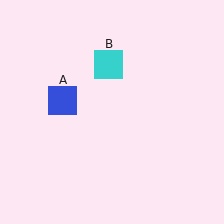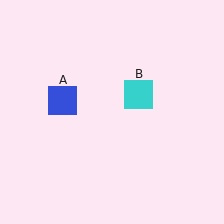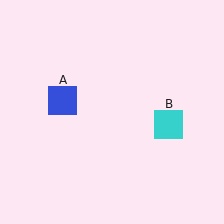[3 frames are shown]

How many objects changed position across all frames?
1 object changed position: cyan square (object B).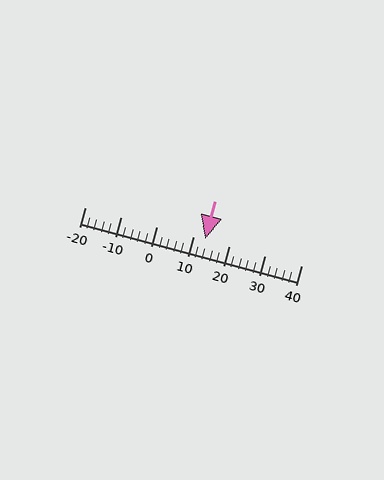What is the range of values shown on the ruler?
The ruler shows values from -20 to 40.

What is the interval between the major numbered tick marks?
The major tick marks are spaced 10 units apart.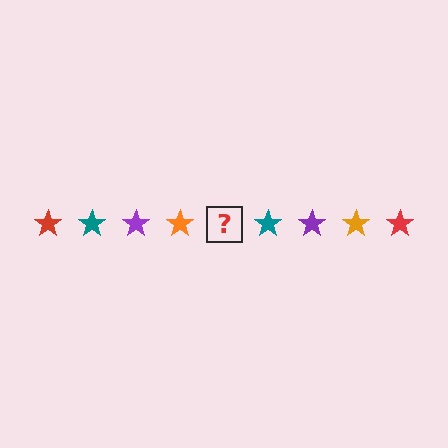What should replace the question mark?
The question mark should be replaced with a red star.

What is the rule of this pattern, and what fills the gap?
The rule is that the pattern cycles through red, teal, purple, orange stars. The gap should be filled with a red star.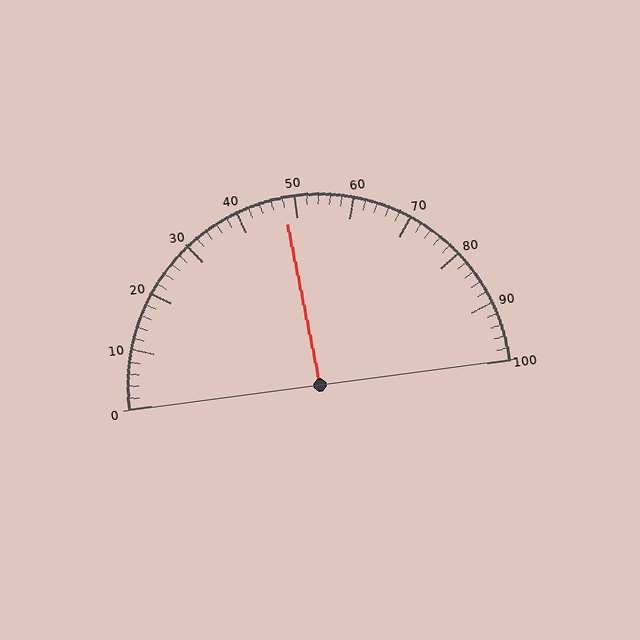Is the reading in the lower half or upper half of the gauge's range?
The reading is in the lower half of the range (0 to 100).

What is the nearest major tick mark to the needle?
The nearest major tick mark is 50.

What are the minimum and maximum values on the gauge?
The gauge ranges from 0 to 100.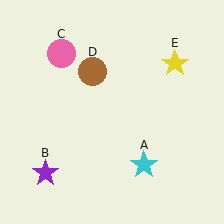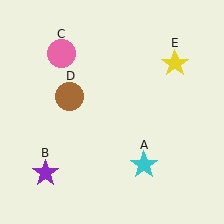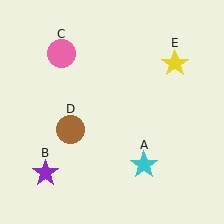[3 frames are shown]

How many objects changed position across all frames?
1 object changed position: brown circle (object D).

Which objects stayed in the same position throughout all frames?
Cyan star (object A) and purple star (object B) and pink circle (object C) and yellow star (object E) remained stationary.